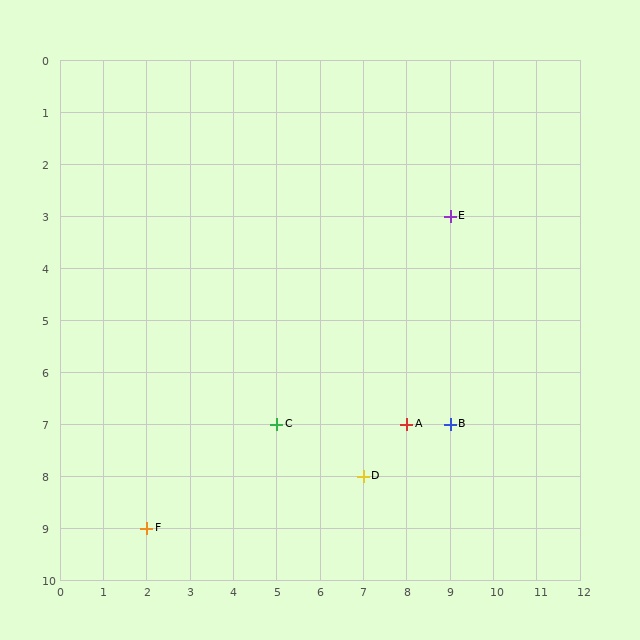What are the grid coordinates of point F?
Point F is at grid coordinates (2, 9).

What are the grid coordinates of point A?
Point A is at grid coordinates (8, 7).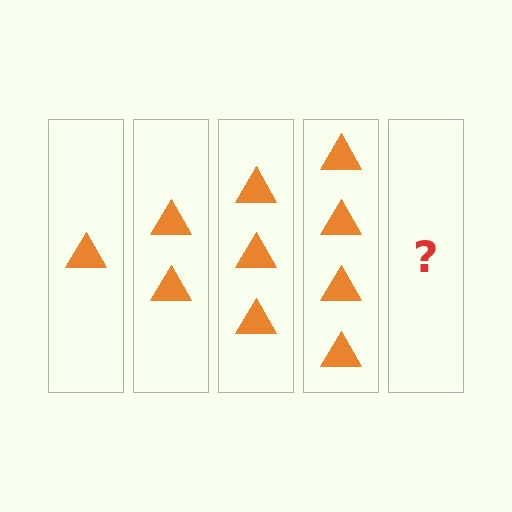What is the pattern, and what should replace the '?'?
The pattern is that each step adds one more triangle. The '?' should be 5 triangles.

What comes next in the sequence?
The next element should be 5 triangles.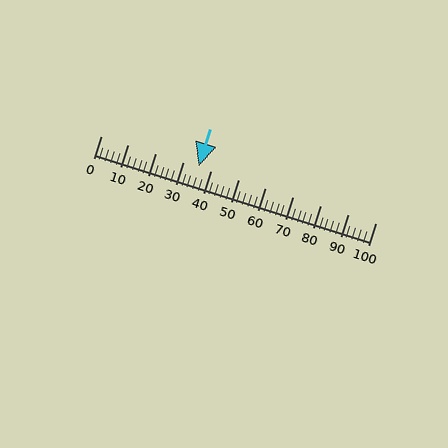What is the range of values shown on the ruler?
The ruler shows values from 0 to 100.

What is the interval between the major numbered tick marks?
The major tick marks are spaced 10 units apart.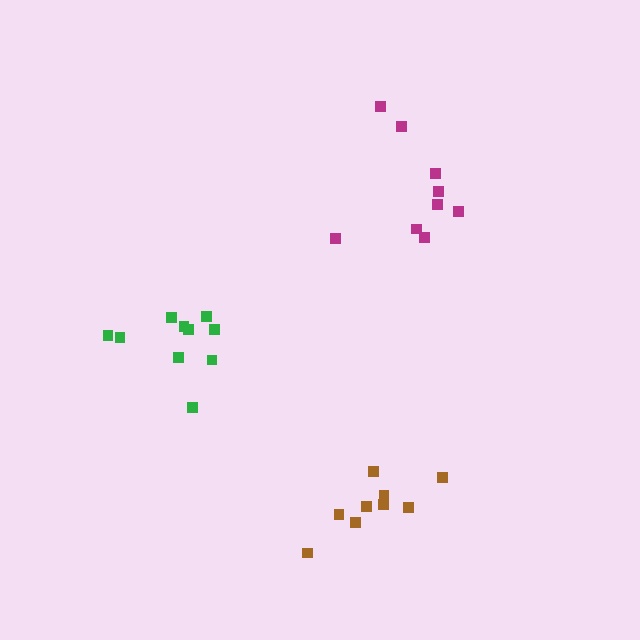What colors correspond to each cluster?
The clusters are colored: brown, green, magenta.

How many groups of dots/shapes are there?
There are 3 groups.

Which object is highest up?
The magenta cluster is topmost.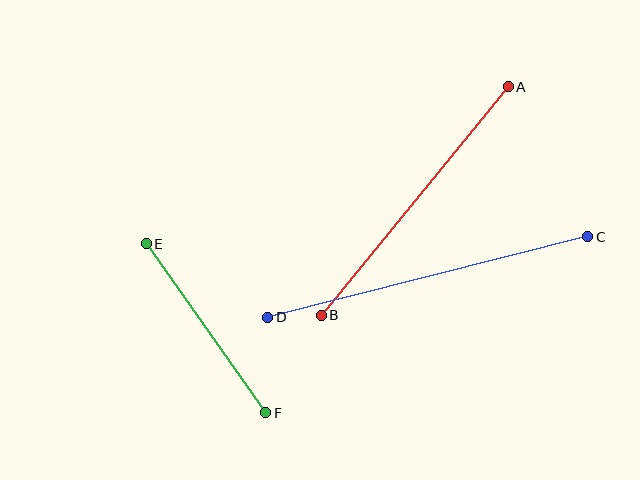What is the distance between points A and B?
The distance is approximately 295 pixels.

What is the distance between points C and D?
The distance is approximately 330 pixels.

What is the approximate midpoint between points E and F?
The midpoint is at approximately (206, 328) pixels.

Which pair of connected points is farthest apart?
Points C and D are farthest apart.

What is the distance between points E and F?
The distance is approximately 207 pixels.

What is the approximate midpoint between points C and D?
The midpoint is at approximately (428, 277) pixels.